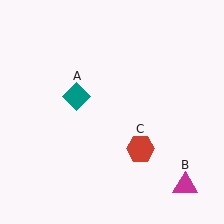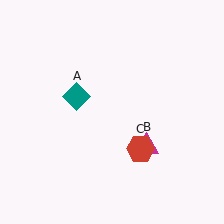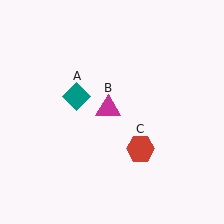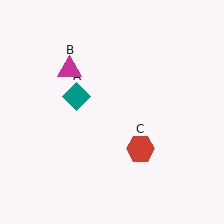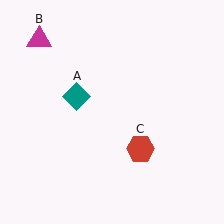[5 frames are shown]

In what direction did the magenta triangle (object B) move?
The magenta triangle (object B) moved up and to the left.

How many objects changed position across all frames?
1 object changed position: magenta triangle (object B).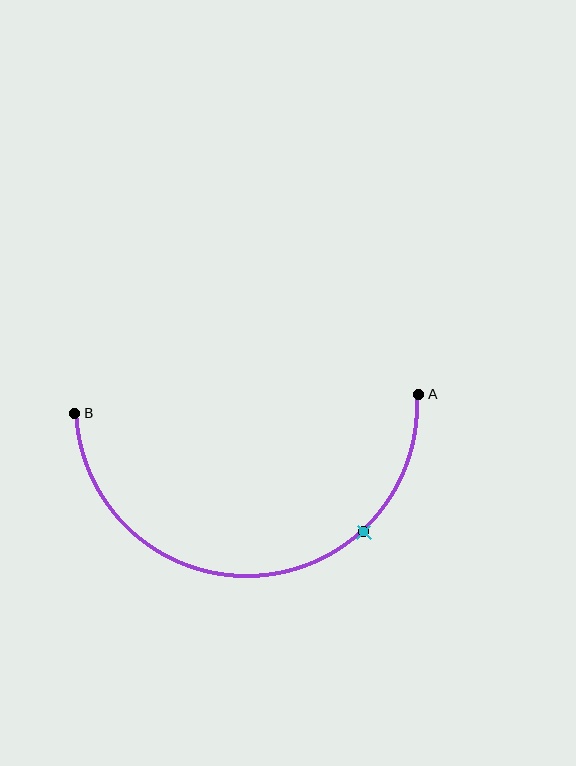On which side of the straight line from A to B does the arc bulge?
The arc bulges below the straight line connecting A and B.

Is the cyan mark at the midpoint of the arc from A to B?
No. The cyan mark lies on the arc but is closer to endpoint A. The arc midpoint would be at the point on the curve equidistant along the arc from both A and B.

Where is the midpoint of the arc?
The arc midpoint is the point on the curve farthest from the straight line joining A and B. It sits below that line.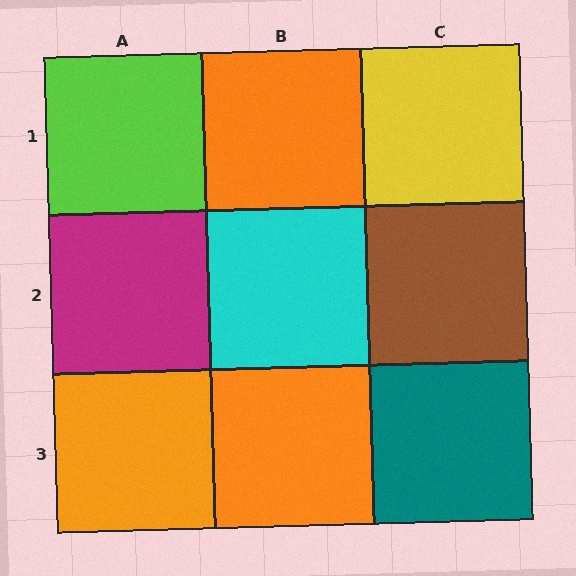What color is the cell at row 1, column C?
Yellow.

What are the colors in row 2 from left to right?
Magenta, cyan, brown.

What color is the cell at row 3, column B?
Orange.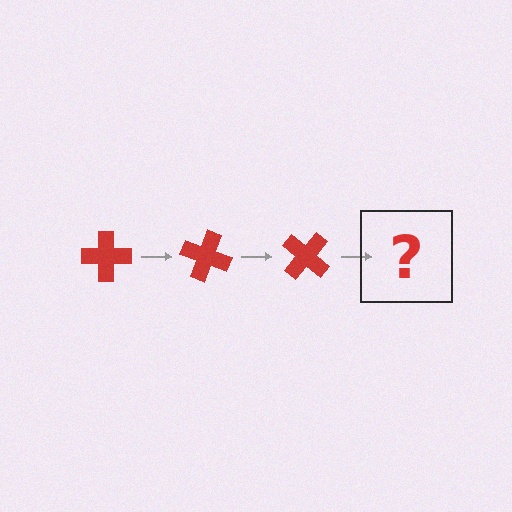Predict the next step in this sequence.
The next step is a red cross rotated 60 degrees.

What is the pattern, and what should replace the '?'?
The pattern is that the cross rotates 20 degrees each step. The '?' should be a red cross rotated 60 degrees.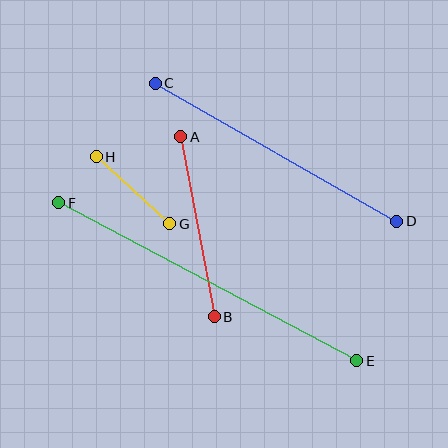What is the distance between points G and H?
The distance is approximately 100 pixels.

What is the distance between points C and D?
The distance is approximately 278 pixels.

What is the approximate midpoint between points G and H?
The midpoint is at approximately (133, 190) pixels.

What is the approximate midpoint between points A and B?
The midpoint is at approximately (198, 227) pixels.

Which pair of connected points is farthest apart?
Points E and F are farthest apart.